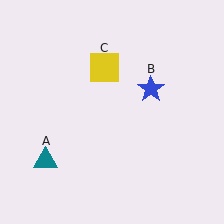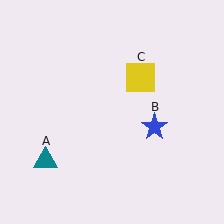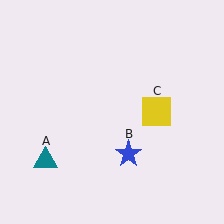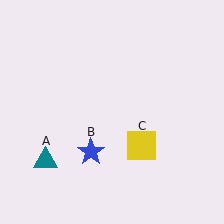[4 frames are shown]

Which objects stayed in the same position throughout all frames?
Teal triangle (object A) remained stationary.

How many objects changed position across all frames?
2 objects changed position: blue star (object B), yellow square (object C).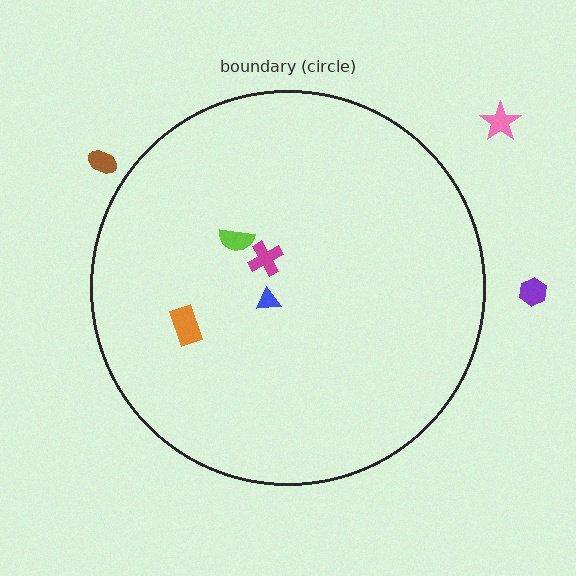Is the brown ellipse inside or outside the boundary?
Outside.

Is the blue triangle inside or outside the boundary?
Inside.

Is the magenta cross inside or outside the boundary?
Inside.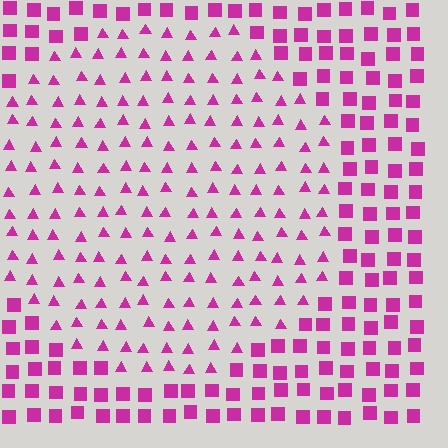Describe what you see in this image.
The image is filled with small magenta elements arranged in a uniform grid. A circle-shaped region contains triangles, while the surrounding area contains squares. The boundary is defined purely by the change in element shape.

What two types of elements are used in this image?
The image uses triangles inside the circle region and squares outside it.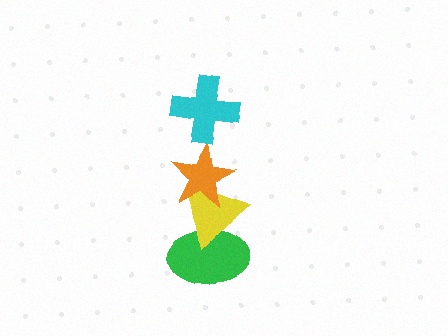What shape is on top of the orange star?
The cyan cross is on top of the orange star.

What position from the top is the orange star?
The orange star is 2nd from the top.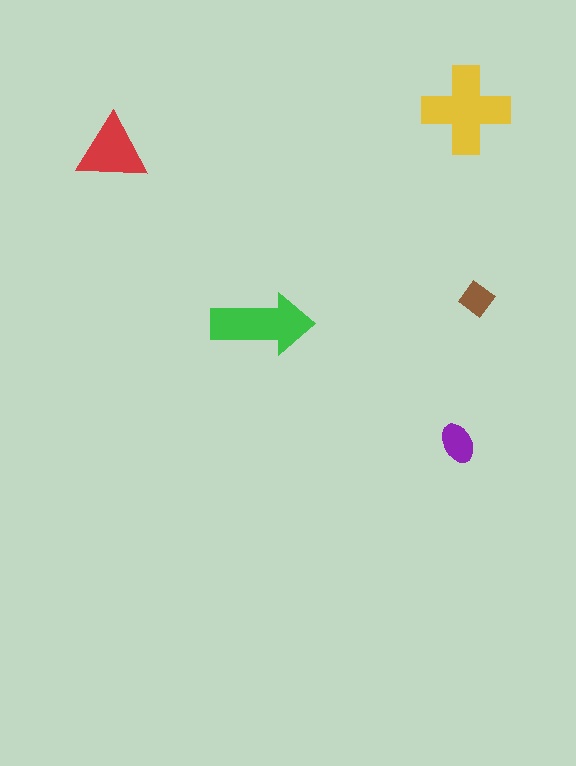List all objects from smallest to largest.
The brown diamond, the purple ellipse, the red triangle, the green arrow, the yellow cross.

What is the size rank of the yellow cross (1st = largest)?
1st.